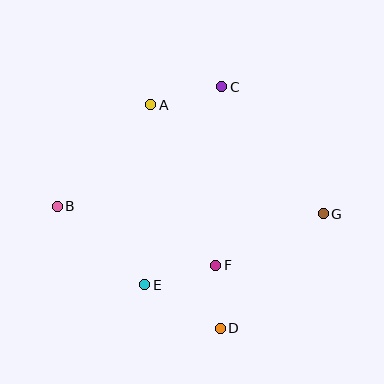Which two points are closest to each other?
Points D and F are closest to each other.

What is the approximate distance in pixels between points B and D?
The distance between B and D is approximately 204 pixels.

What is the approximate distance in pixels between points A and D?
The distance between A and D is approximately 234 pixels.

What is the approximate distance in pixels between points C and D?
The distance between C and D is approximately 242 pixels.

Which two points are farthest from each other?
Points B and G are farthest from each other.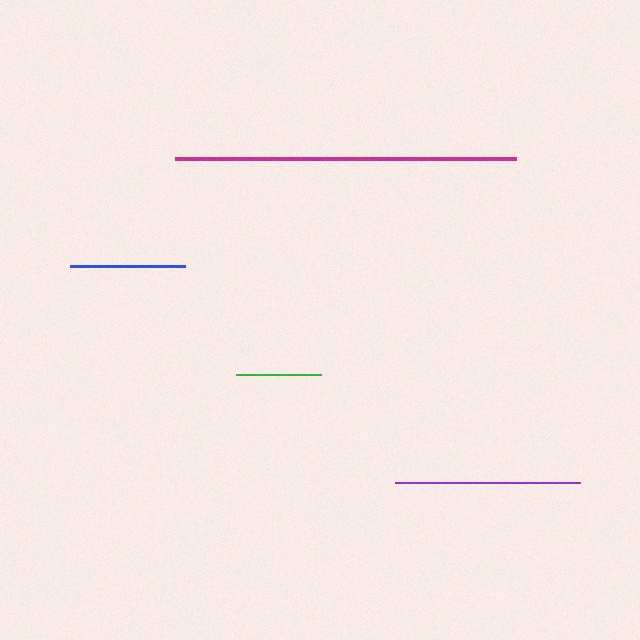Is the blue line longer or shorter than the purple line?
The purple line is longer than the blue line.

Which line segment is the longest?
The magenta line is the longest at approximately 341 pixels.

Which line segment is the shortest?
The green line is the shortest at approximately 85 pixels.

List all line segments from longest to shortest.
From longest to shortest: magenta, purple, blue, green.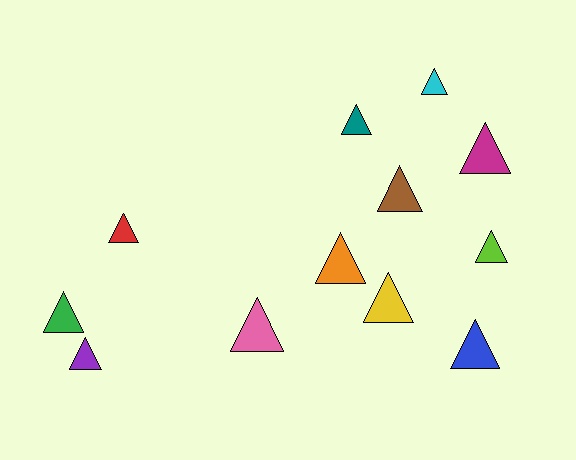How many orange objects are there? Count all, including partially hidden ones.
There is 1 orange object.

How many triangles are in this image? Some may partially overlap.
There are 12 triangles.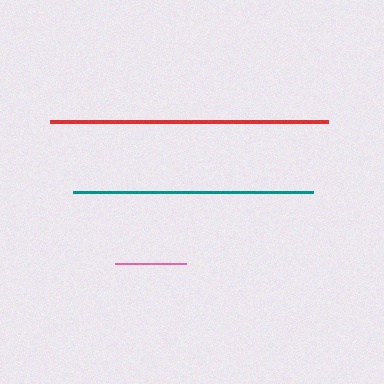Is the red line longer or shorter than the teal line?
The red line is longer than the teal line.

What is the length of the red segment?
The red segment is approximately 277 pixels long.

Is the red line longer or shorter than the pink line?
The red line is longer than the pink line.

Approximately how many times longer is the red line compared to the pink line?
The red line is approximately 4.0 times the length of the pink line.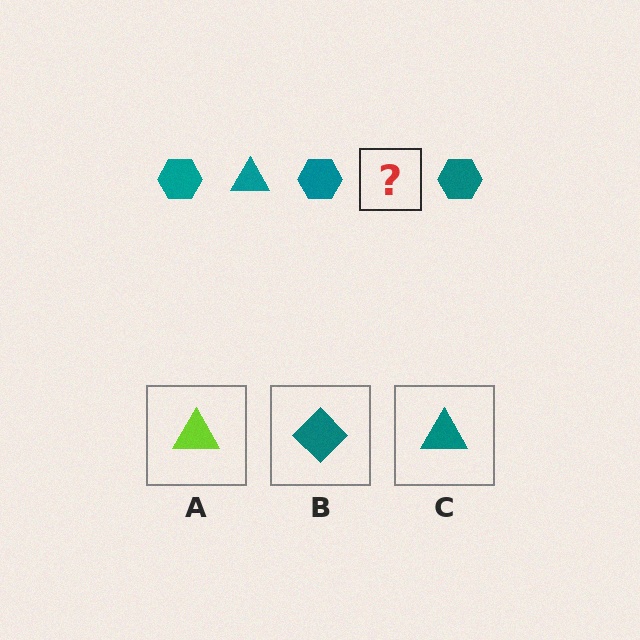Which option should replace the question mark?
Option C.